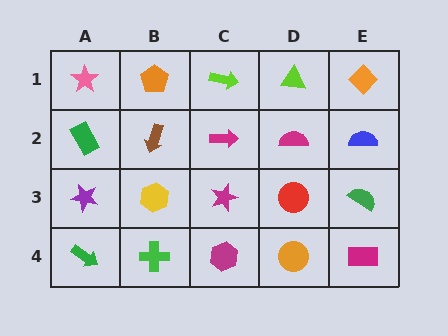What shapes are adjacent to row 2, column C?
A lime arrow (row 1, column C), a magenta star (row 3, column C), a brown arrow (row 2, column B), a magenta semicircle (row 2, column D).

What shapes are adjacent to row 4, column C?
A magenta star (row 3, column C), a green cross (row 4, column B), an orange circle (row 4, column D).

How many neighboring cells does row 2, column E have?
3.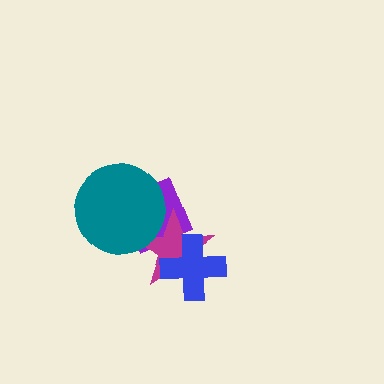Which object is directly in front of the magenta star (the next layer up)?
The teal circle is directly in front of the magenta star.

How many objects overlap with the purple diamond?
3 objects overlap with the purple diamond.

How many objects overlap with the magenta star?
3 objects overlap with the magenta star.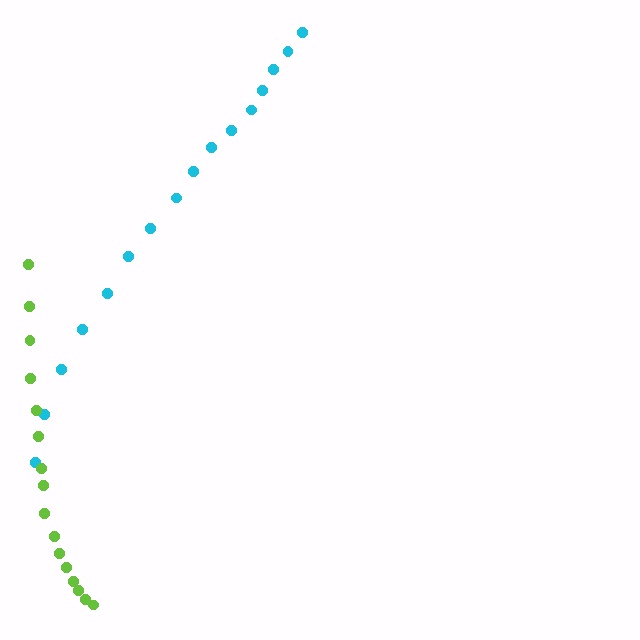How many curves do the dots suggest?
There are 2 distinct paths.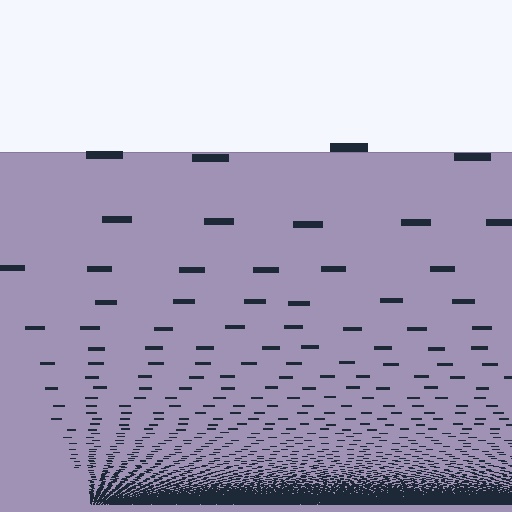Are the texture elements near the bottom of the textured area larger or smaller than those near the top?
Smaller. The gradient is inverted — elements near the bottom are smaller and denser.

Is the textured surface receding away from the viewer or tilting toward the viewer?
The surface appears to tilt toward the viewer. Texture elements get larger and sparser toward the top.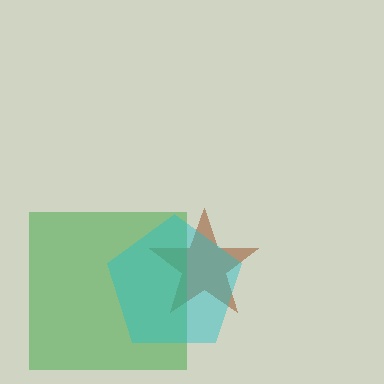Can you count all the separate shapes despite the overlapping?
Yes, there are 3 separate shapes.